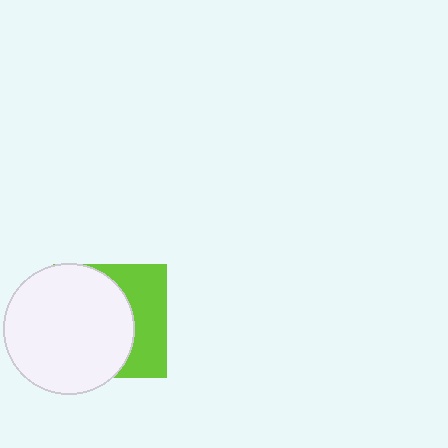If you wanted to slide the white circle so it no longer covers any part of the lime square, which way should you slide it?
Slide it left — that is the most direct way to separate the two shapes.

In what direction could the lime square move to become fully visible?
The lime square could move right. That would shift it out from behind the white circle entirely.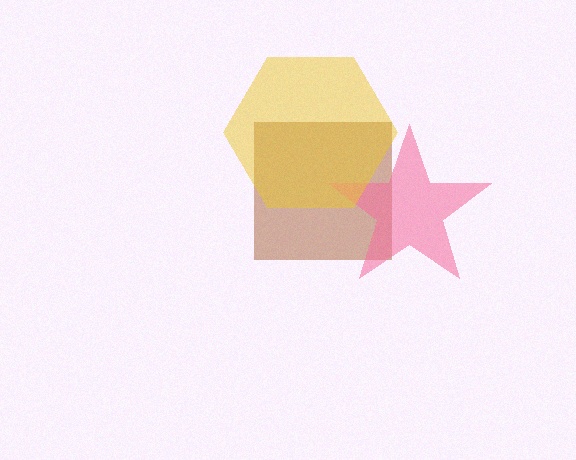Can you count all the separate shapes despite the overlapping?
Yes, there are 3 separate shapes.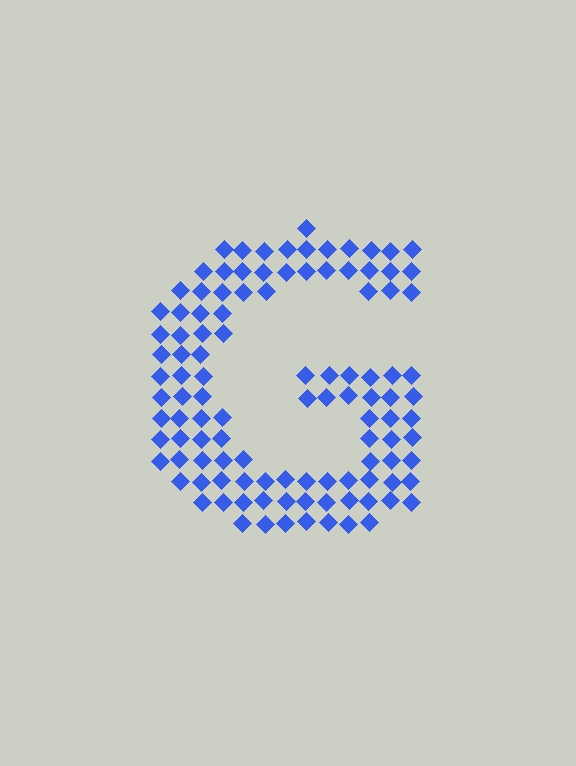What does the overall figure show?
The overall figure shows the letter G.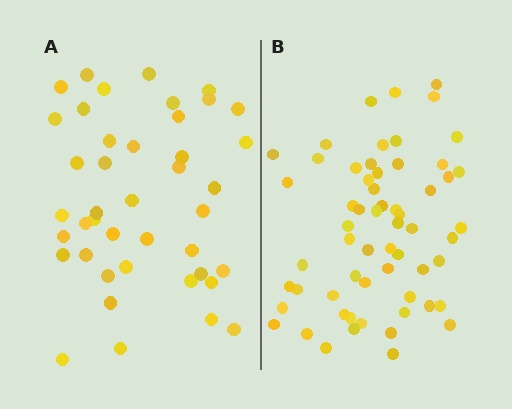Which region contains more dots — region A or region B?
Region B (the right region) has more dots.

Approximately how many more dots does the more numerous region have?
Region B has approximately 20 more dots than region A.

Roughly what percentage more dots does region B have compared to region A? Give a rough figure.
About 45% more.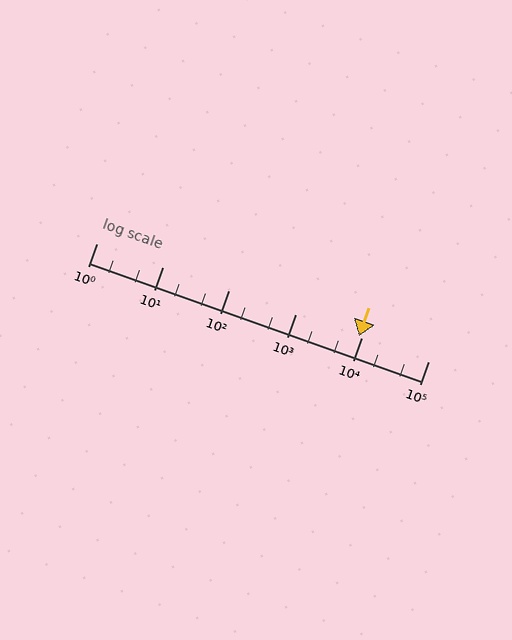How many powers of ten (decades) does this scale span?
The scale spans 5 decades, from 1 to 100000.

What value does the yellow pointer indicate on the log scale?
The pointer indicates approximately 8900.